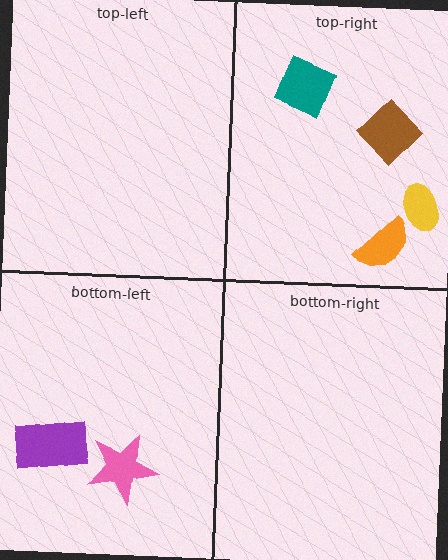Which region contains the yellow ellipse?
The top-right region.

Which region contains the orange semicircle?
The top-right region.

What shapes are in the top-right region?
The brown diamond, the teal square, the orange semicircle, the yellow ellipse.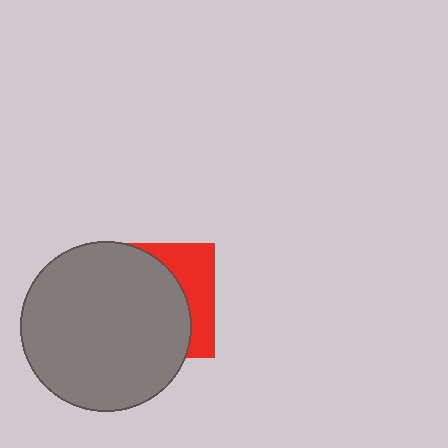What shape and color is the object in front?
The object in front is a gray circle.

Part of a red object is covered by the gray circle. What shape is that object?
It is a square.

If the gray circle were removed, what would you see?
You would see the complete red square.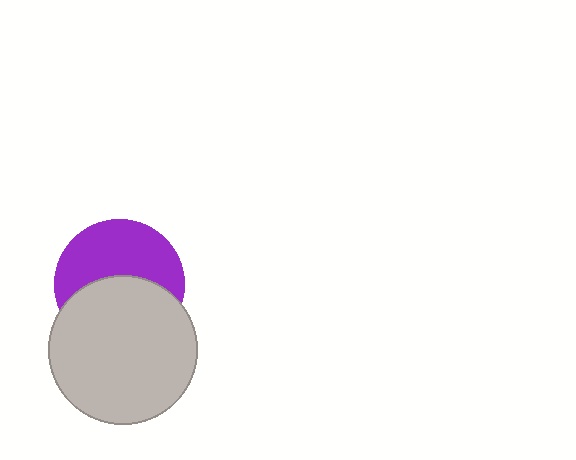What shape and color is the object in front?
The object in front is a light gray circle.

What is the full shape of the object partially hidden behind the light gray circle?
The partially hidden object is a purple circle.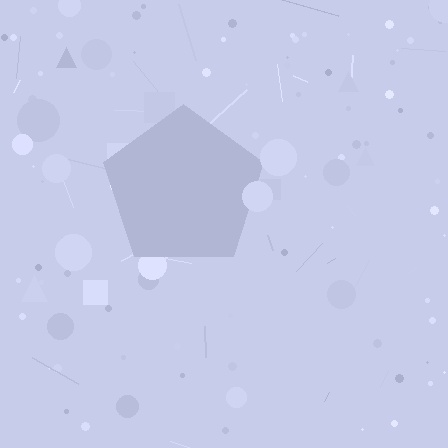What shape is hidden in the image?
A pentagon is hidden in the image.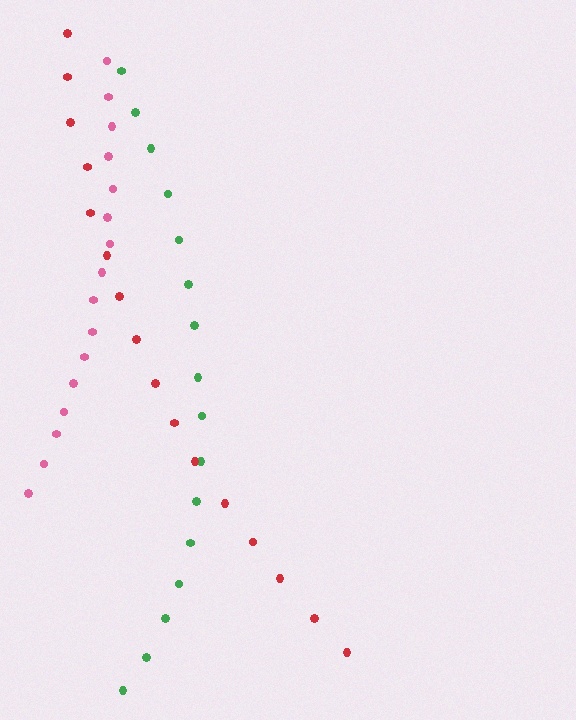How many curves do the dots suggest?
There are 3 distinct paths.